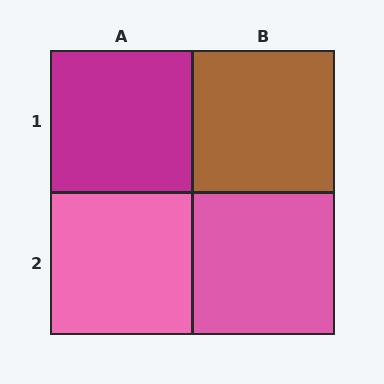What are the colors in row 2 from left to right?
Pink, pink.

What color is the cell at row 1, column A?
Magenta.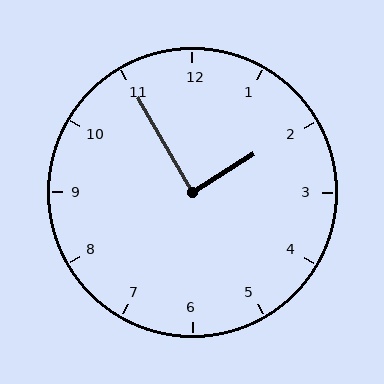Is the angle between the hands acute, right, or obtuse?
It is right.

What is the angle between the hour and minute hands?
Approximately 88 degrees.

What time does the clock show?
1:55.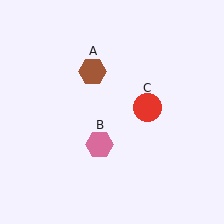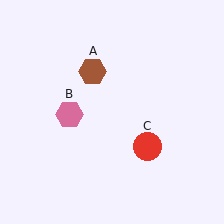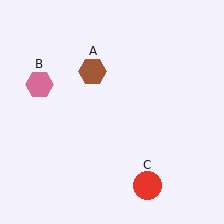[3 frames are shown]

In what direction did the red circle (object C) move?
The red circle (object C) moved down.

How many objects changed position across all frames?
2 objects changed position: pink hexagon (object B), red circle (object C).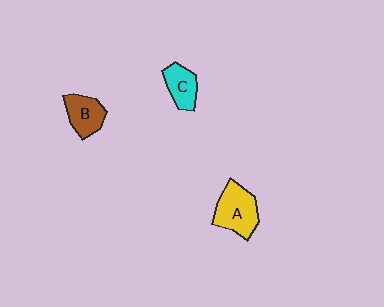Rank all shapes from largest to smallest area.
From largest to smallest: A (yellow), B (brown), C (cyan).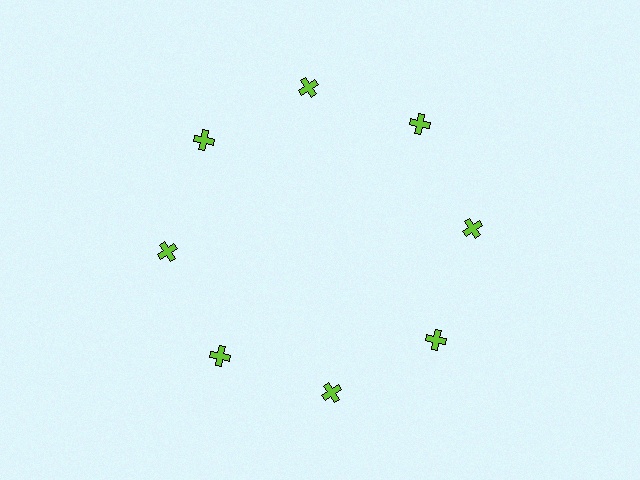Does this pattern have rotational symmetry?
Yes, this pattern has 8-fold rotational symmetry. It looks the same after rotating 45 degrees around the center.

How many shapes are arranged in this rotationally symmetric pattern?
There are 8 shapes, arranged in 8 groups of 1.